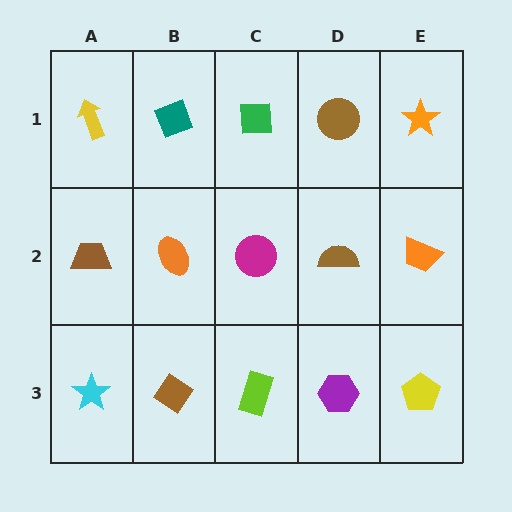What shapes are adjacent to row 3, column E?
An orange trapezoid (row 2, column E), a purple hexagon (row 3, column D).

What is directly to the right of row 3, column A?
A brown diamond.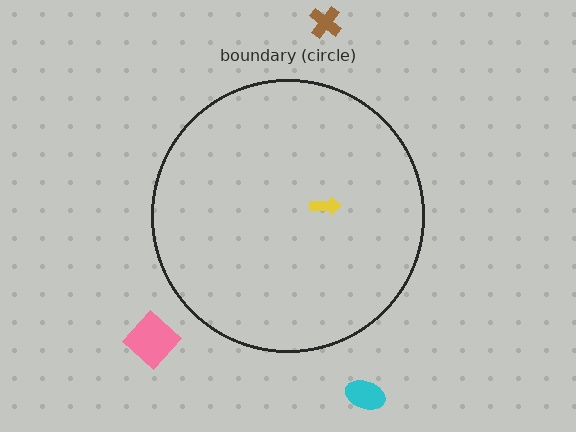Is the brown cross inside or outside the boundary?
Outside.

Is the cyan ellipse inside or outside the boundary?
Outside.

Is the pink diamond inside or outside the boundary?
Outside.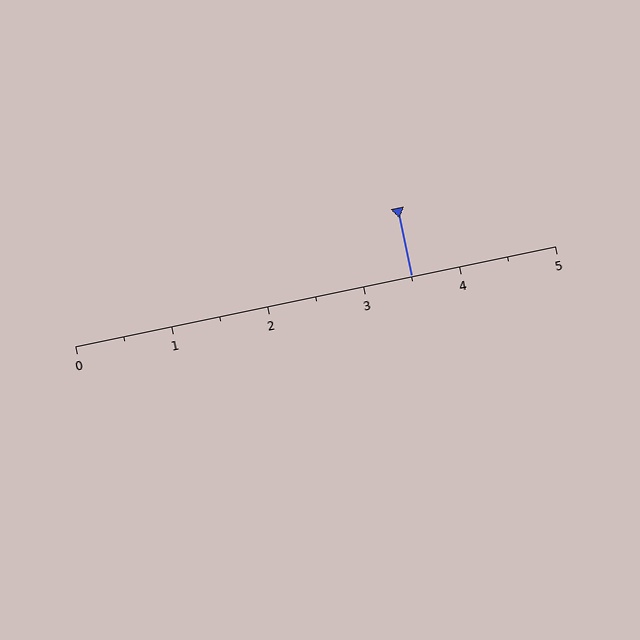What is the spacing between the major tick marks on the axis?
The major ticks are spaced 1 apart.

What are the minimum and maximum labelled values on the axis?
The axis runs from 0 to 5.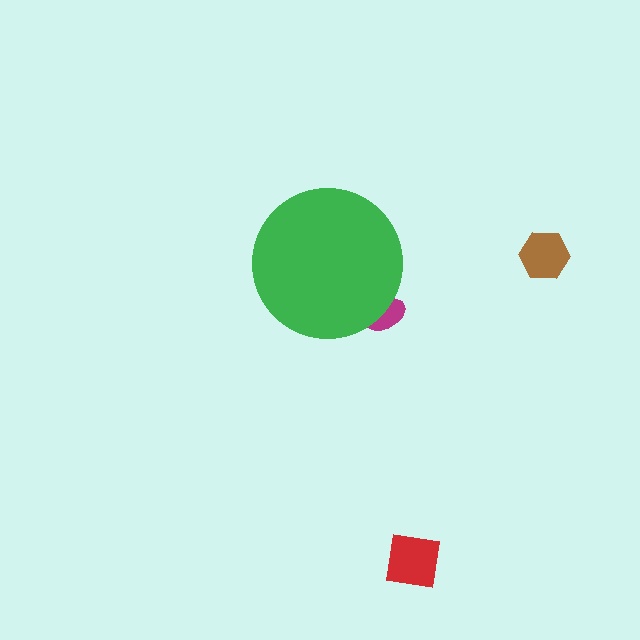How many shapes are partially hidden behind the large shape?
1 shape is partially hidden.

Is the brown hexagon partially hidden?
No, the brown hexagon is fully visible.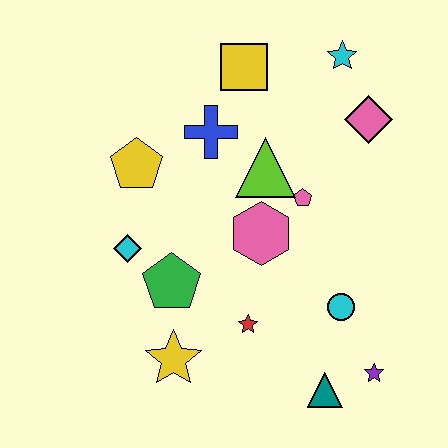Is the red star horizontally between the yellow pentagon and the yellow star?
No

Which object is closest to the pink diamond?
The cyan star is closest to the pink diamond.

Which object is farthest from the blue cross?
The purple star is farthest from the blue cross.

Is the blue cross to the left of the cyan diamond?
No